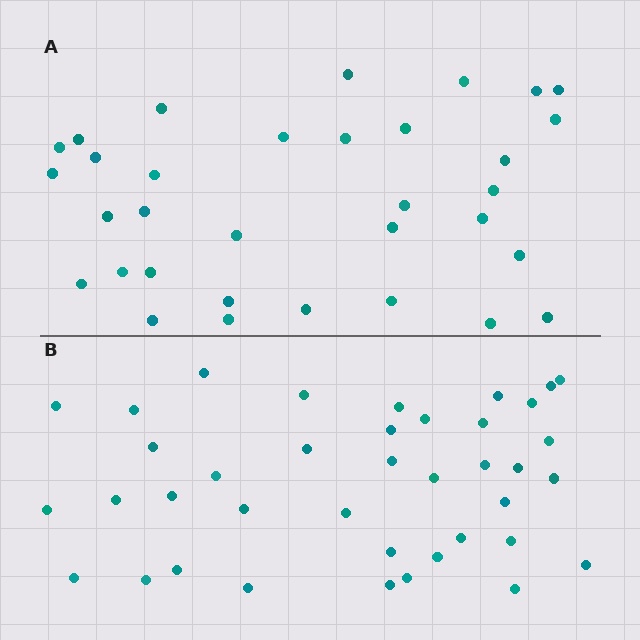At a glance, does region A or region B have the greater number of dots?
Region B (the bottom region) has more dots.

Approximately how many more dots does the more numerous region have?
Region B has about 6 more dots than region A.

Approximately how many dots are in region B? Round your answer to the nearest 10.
About 40 dots. (The exact count is 39, which rounds to 40.)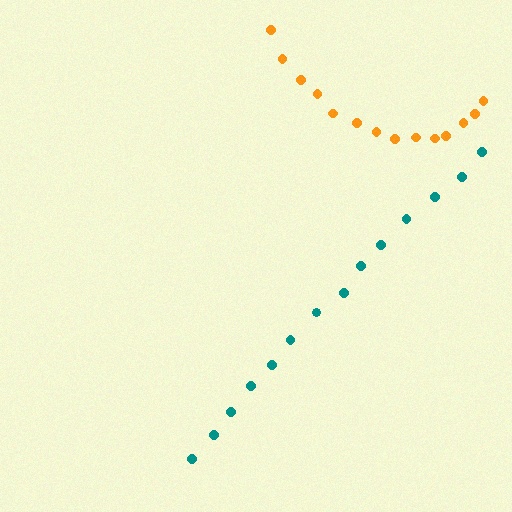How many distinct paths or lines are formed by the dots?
There are 2 distinct paths.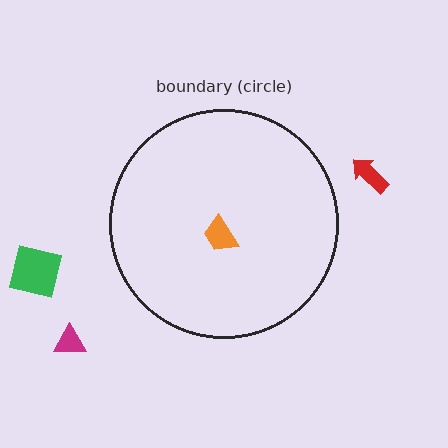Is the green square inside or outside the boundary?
Outside.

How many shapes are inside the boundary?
1 inside, 3 outside.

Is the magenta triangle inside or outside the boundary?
Outside.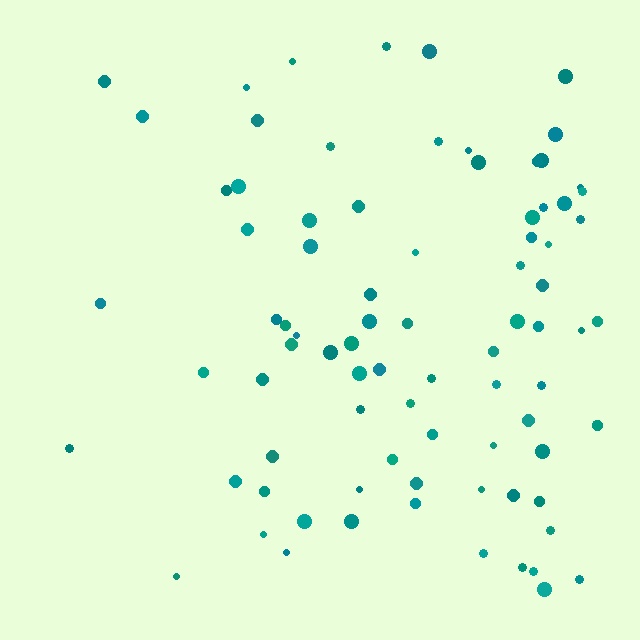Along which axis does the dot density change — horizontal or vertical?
Horizontal.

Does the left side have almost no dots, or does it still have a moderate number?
Still a moderate number, just noticeably fewer than the right.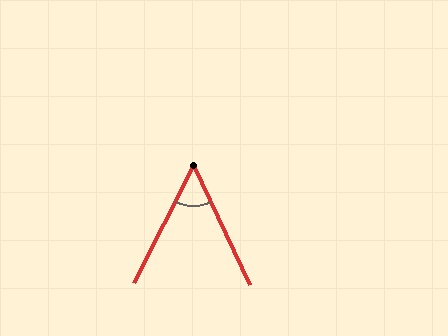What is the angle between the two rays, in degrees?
Approximately 52 degrees.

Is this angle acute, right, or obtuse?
It is acute.